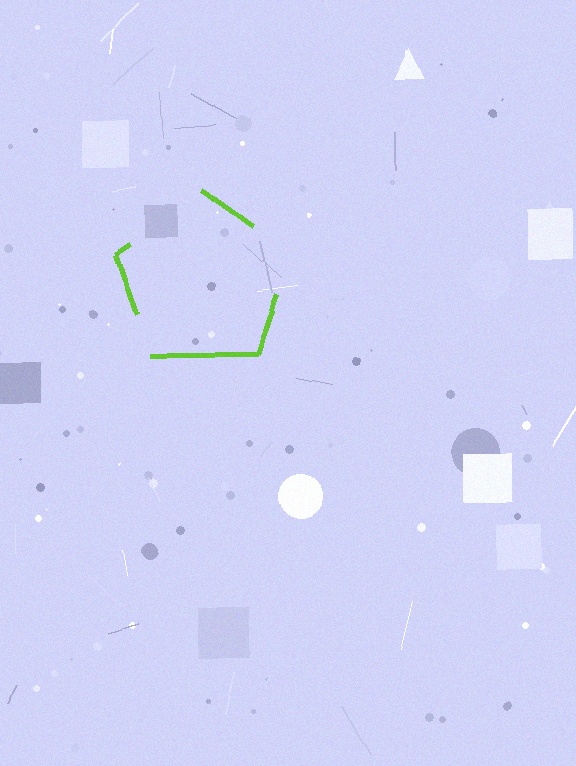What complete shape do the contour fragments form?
The contour fragments form a pentagon.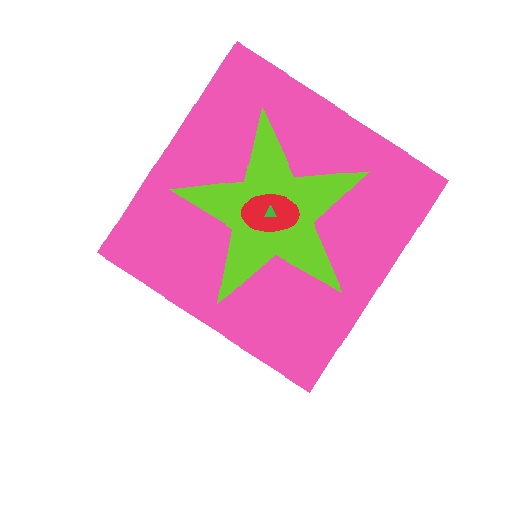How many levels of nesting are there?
4.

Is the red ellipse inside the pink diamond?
Yes.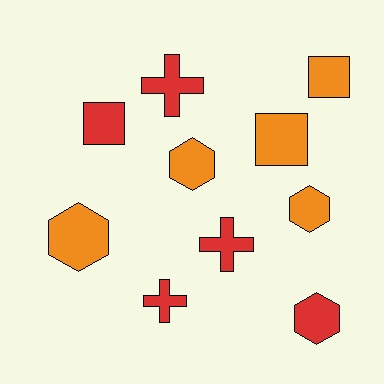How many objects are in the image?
There are 10 objects.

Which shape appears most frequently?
Hexagon, with 4 objects.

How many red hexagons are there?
There is 1 red hexagon.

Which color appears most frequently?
Orange, with 5 objects.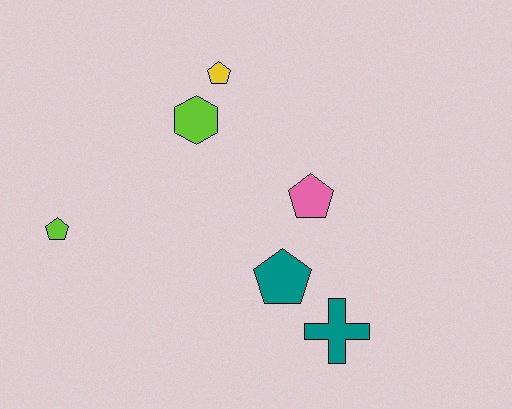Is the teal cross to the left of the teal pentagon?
No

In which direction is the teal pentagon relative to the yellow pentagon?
The teal pentagon is below the yellow pentagon.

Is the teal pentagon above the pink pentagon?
No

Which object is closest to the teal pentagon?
The teal cross is closest to the teal pentagon.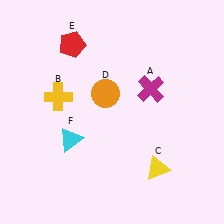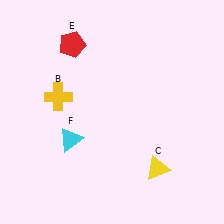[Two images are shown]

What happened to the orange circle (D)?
The orange circle (D) was removed in Image 2. It was in the top-left area of Image 1.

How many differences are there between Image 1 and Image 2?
There are 2 differences between the two images.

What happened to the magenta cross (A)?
The magenta cross (A) was removed in Image 2. It was in the top-right area of Image 1.